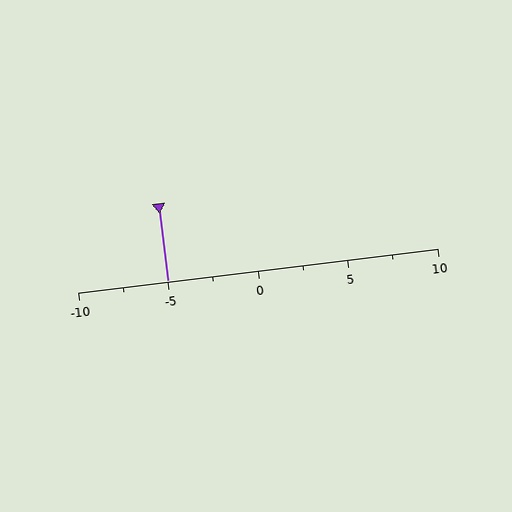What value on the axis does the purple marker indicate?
The marker indicates approximately -5.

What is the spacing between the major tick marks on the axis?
The major ticks are spaced 5 apart.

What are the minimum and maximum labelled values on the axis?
The axis runs from -10 to 10.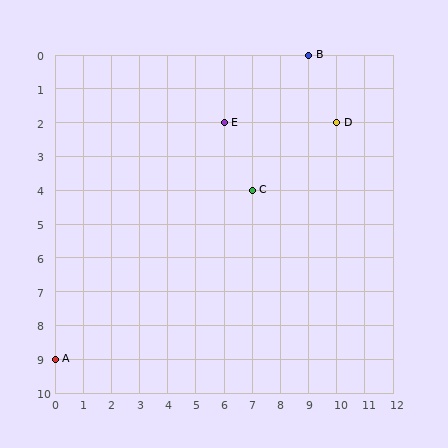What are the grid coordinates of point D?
Point D is at grid coordinates (10, 2).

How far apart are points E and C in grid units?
Points E and C are 1 column and 2 rows apart (about 2.2 grid units diagonally).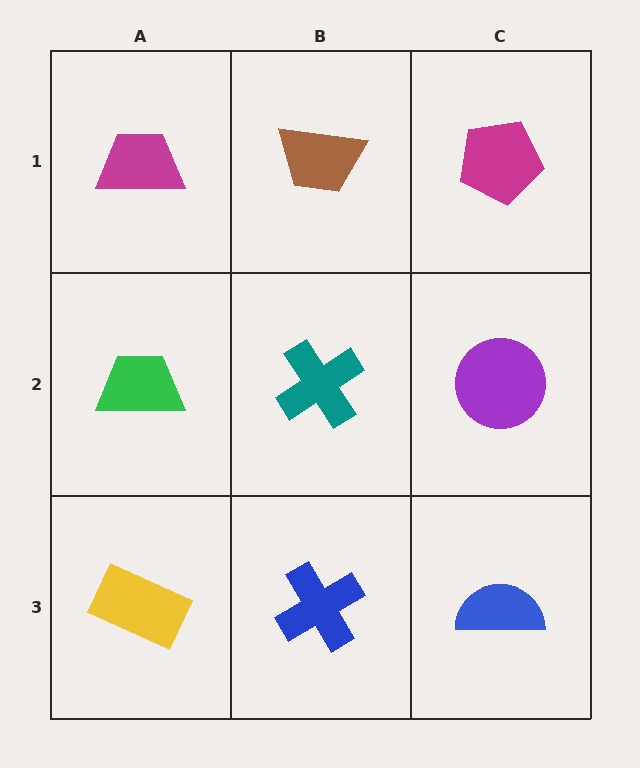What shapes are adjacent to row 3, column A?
A green trapezoid (row 2, column A), a blue cross (row 3, column B).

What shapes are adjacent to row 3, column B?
A teal cross (row 2, column B), a yellow rectangle (row 3, column A), a blue semicircle (row 3, column C).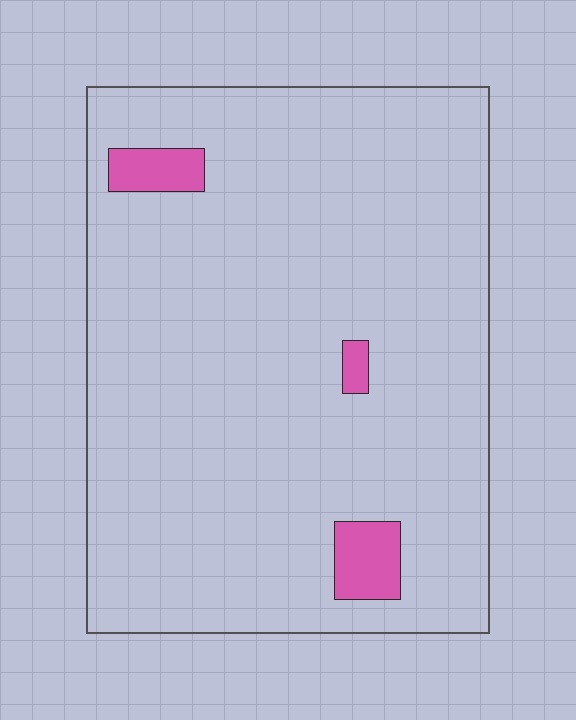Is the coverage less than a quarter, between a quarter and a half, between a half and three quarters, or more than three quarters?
Less than a quarter.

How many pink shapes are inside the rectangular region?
3.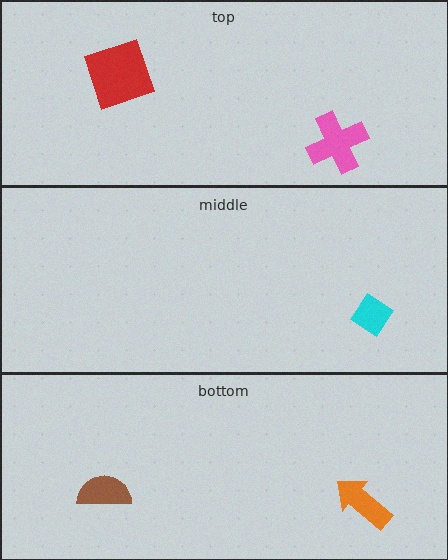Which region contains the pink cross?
The top region.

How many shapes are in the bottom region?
2.